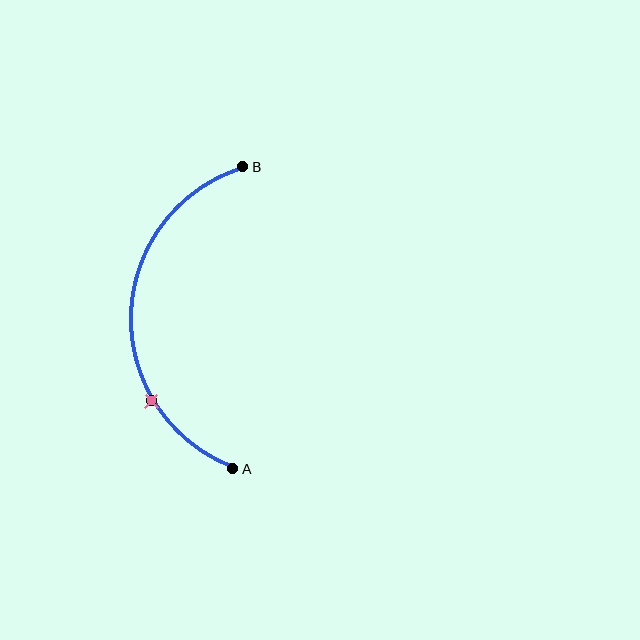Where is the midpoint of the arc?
The arc midpoint is the point on the curve farthest from the straight line joining A and B. It sits to the left of that line.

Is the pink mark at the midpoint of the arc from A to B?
No. The pink mark lies on the arc but is closer to endpoint A. The arc midpoint would be at the point on the curve equidistant along the arc from both A and B.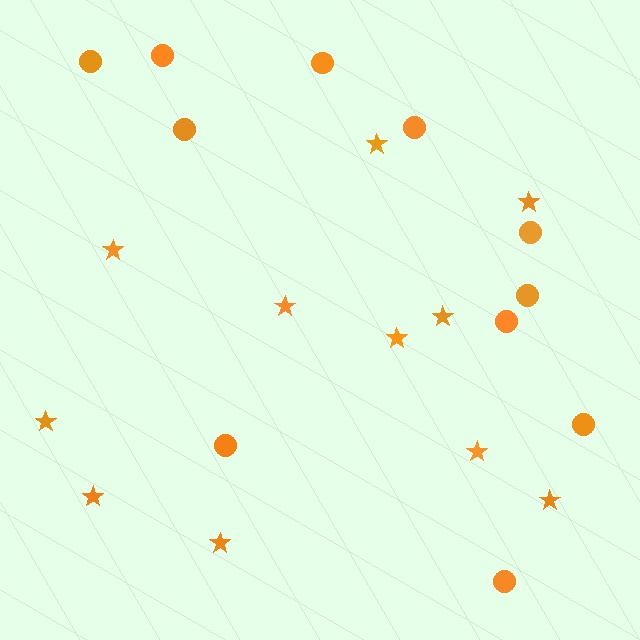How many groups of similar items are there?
There are 2 groups: one group of stars (11) and one group of circles (11).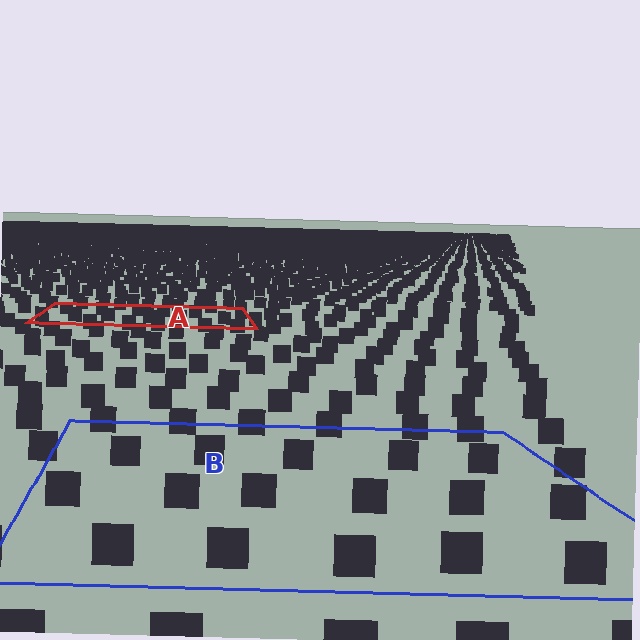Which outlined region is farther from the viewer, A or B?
Region A is farther from the viewer — the texture elements inside it appear smaller and more densely packed.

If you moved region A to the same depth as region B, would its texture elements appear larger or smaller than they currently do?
They would appear larger. At a closer depth, the same texture elements are projected at a bigger on-screen size.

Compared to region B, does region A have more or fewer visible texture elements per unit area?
Region A has more texture elements per unit area — they are packed more densely because it is farther away.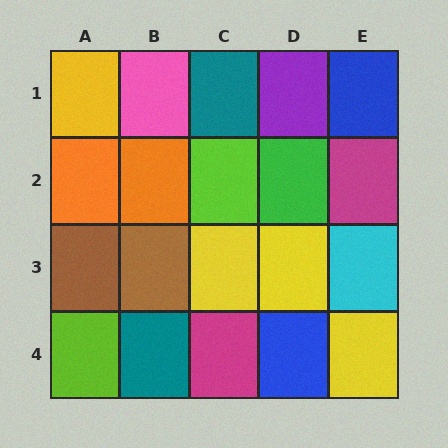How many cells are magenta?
2 cells are magenta.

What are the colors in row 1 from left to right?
Yellow, pink, teal, purple, blue.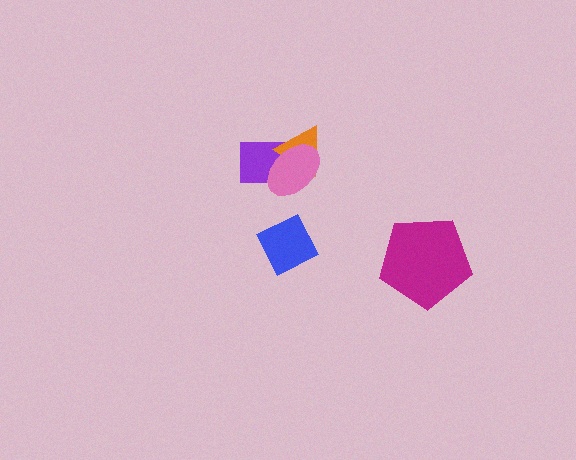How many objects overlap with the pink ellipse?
2 objects overlap with the pink ellipse.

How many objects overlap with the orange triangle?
2 objects overlap with the orange triangle.